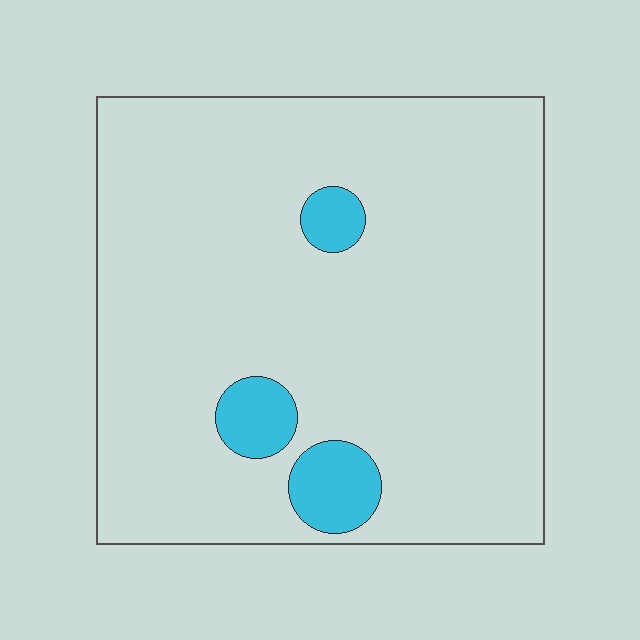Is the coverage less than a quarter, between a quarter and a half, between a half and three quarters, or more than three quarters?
Less than a quarter.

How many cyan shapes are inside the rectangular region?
3.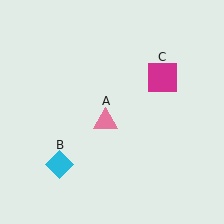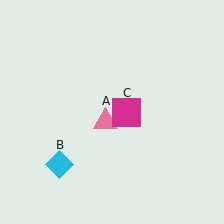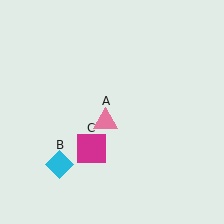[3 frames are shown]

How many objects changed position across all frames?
1 object changed position: magenta square (object C).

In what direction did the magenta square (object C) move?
The magenta square (object C) moved down and to the left.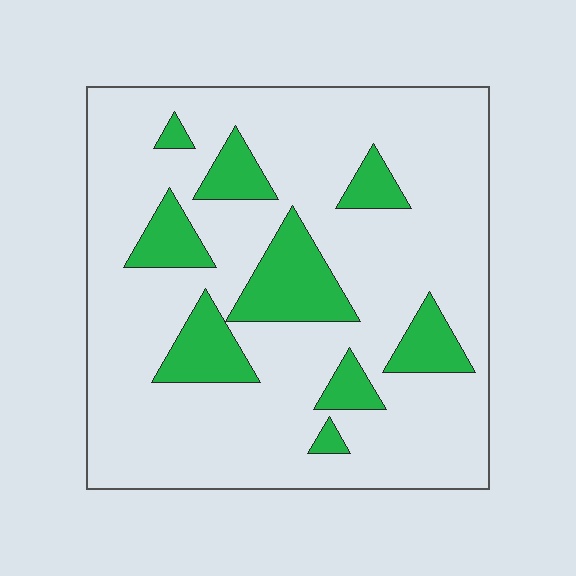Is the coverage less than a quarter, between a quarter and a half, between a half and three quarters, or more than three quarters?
Less than a quarter.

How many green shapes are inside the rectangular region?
9.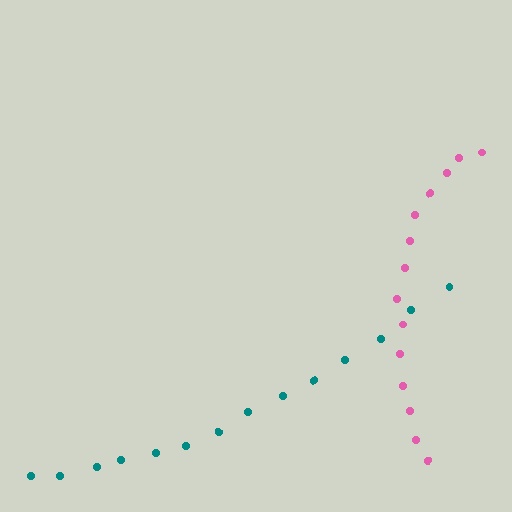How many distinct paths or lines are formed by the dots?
There are 2 distinct paths.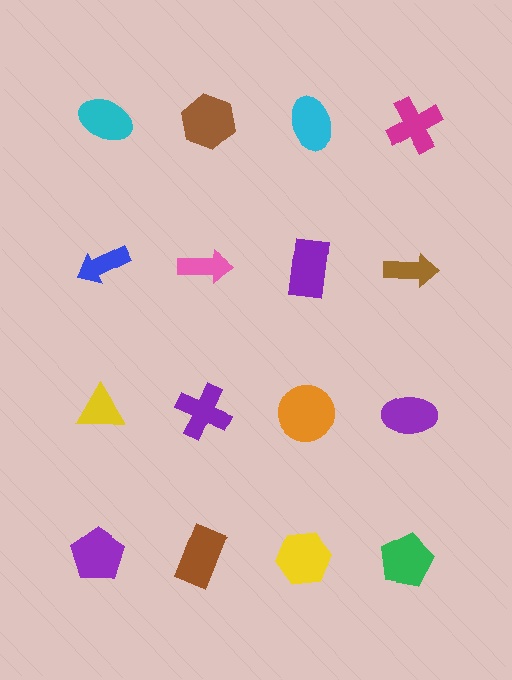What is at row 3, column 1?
A yellow triangle.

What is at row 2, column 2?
A pink arrow.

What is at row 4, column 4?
A green pentagon.